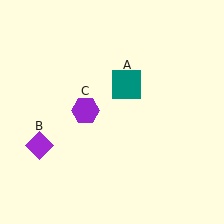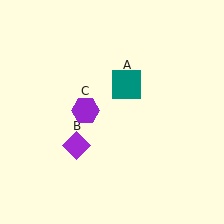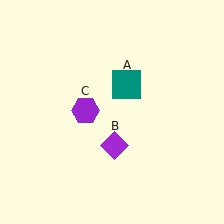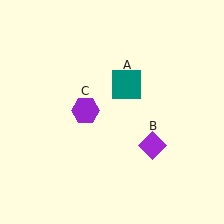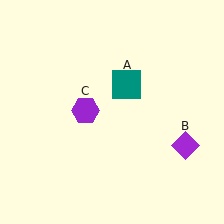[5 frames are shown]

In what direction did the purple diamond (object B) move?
The purple diamond (object B) moved right.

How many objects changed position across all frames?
1 object changed position: purple diamond (object B).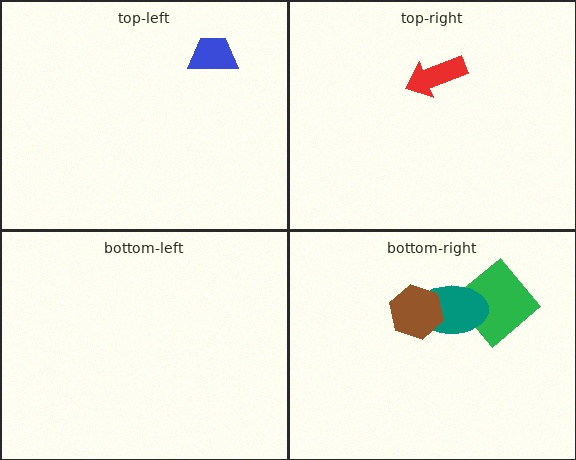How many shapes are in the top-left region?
1.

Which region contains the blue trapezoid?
The top-left region.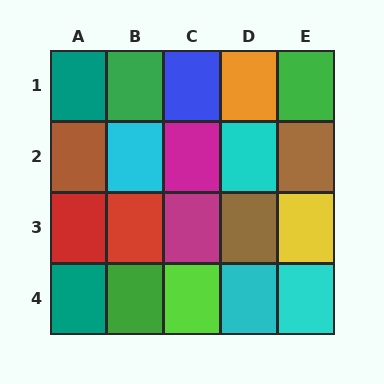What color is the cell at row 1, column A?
Teal.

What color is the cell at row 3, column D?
Brown.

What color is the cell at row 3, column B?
Red.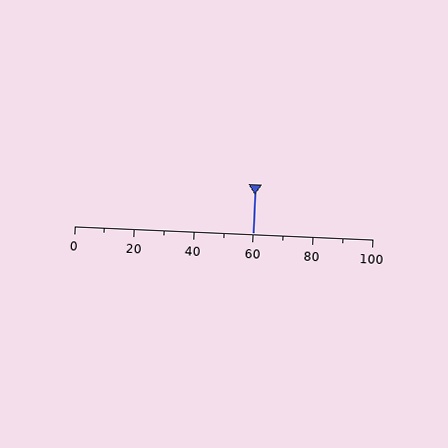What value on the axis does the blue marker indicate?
The marker indicates approximately 60.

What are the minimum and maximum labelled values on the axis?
The axis runs from 0 to 100.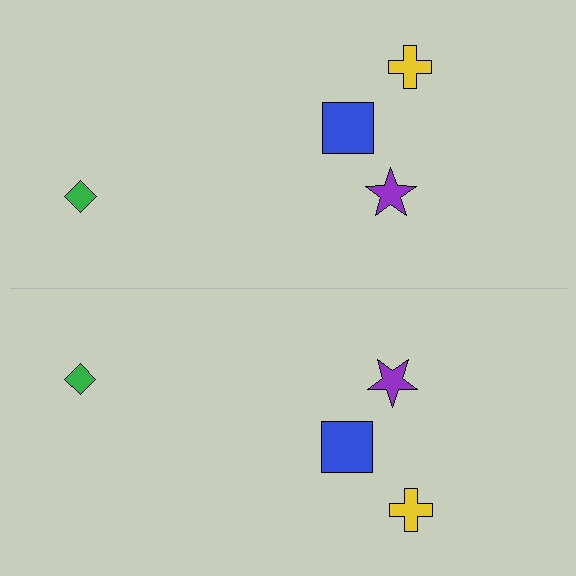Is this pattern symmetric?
Yes, this pattern has bilateral (reflection) symmetry.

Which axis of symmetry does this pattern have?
The pattern has a horizontal axis of symmetry running through the center of the image.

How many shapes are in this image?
There are 8 shapes in this image.